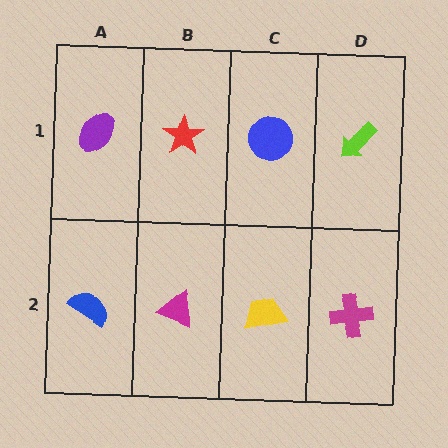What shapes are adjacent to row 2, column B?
A red star (row 1, column B), a blue semicircle (row 2, column A), a yellow trapezoid (row 2, column C).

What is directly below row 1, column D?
A magenta cross.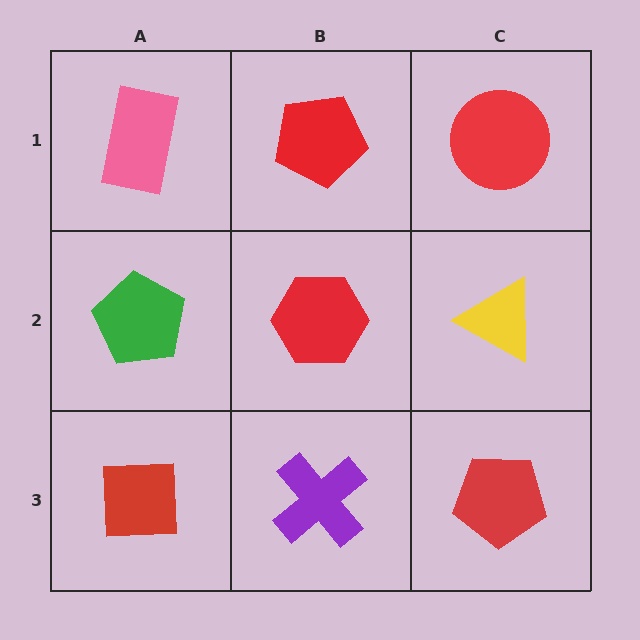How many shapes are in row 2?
3 shapes.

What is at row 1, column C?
A red circle.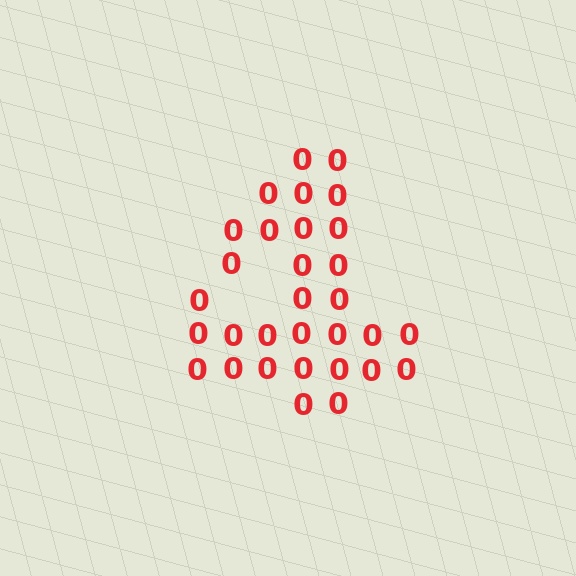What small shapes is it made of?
It is made of small digit 0's.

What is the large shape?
The large shape is the digit 4.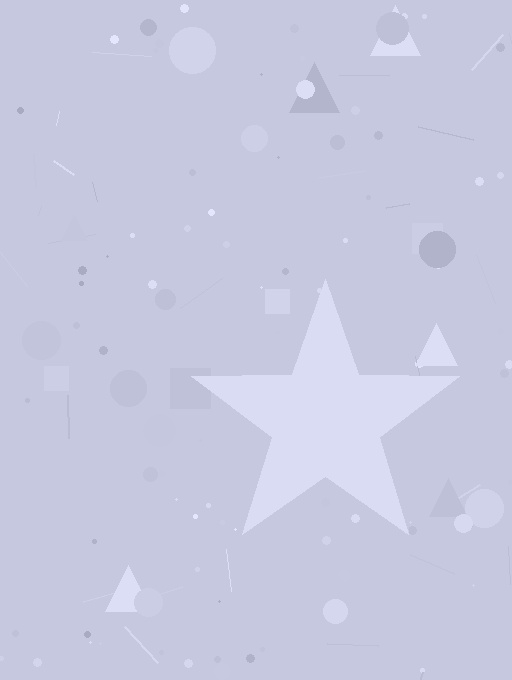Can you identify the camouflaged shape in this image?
The camouflaged shape is a star.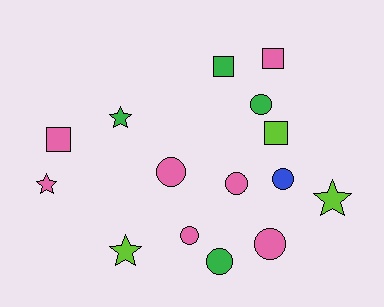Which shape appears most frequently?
Circle, with 7 objects.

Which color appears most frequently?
Pink, with 7 objects.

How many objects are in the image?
There are 15 objects.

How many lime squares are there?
There is 1 lime square.